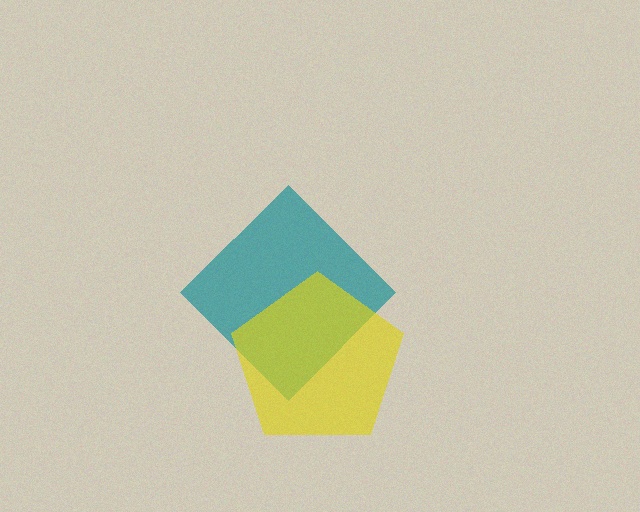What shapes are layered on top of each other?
The layered shapes are: a teal diamond, a yellow pentagon.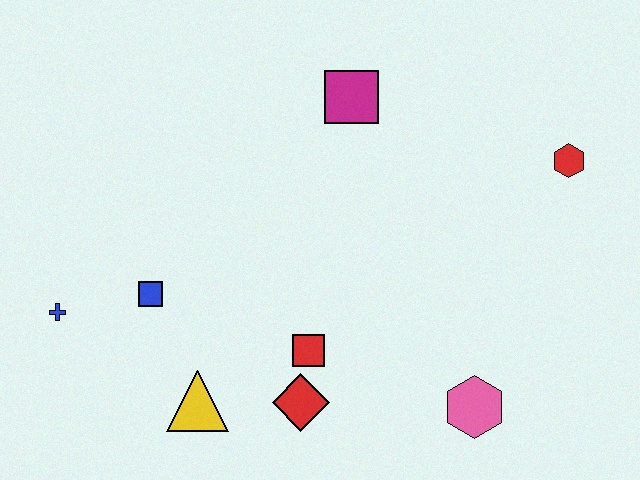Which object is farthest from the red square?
The red hexagon is farthest from the red square.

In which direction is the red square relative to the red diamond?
The red square is above the red diamond.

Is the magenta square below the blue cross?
No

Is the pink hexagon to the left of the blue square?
No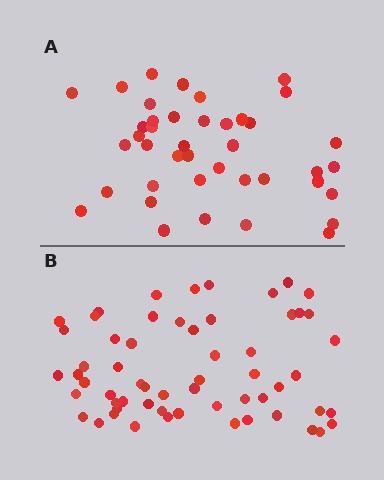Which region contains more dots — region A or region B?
Region B (the bottom region) has more dots.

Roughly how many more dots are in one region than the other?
Region B has approximately 20 more dots than region A.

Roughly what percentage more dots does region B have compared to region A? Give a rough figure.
About 45% more.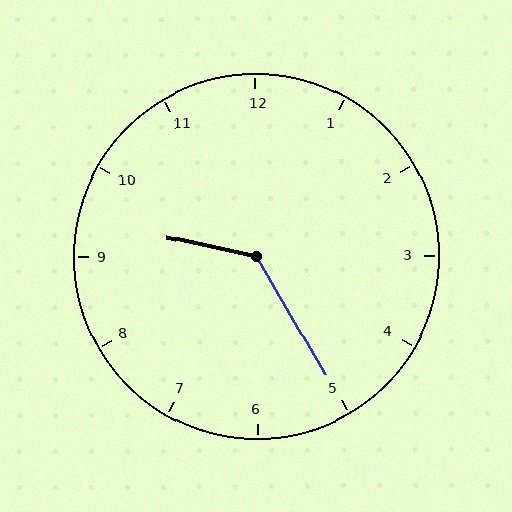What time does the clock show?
9:25.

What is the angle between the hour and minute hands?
Approximately 132 degrees.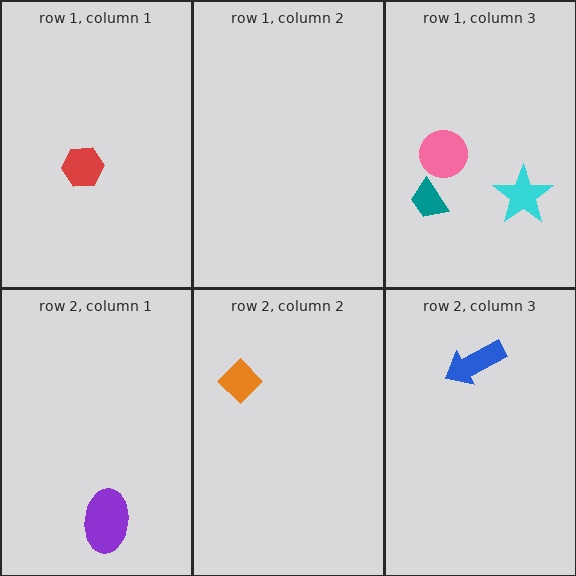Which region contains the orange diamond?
The row 2, column 2 region.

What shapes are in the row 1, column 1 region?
The red hexagon.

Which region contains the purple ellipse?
The row 2, column 1 region.